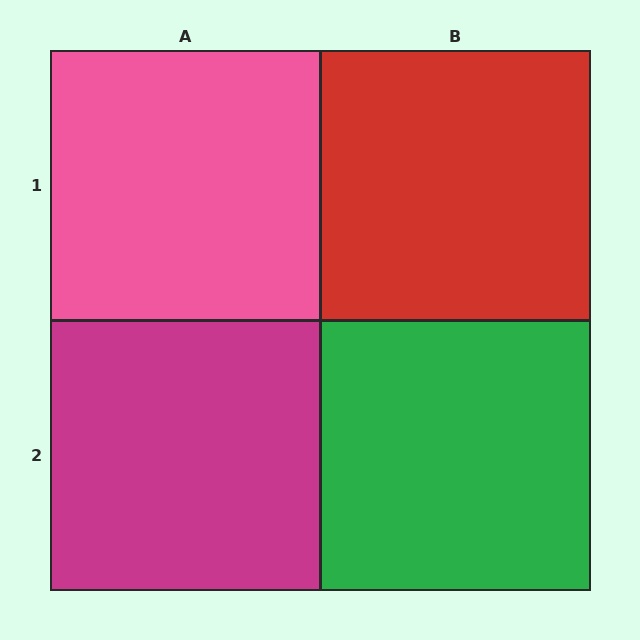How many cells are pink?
1 cell is pink.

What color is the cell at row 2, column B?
Green.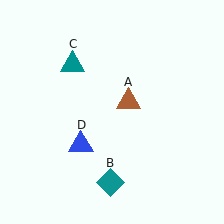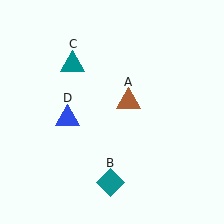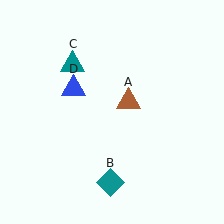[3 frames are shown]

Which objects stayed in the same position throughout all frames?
Brown triangle (object A) and teal diamond (object B) and teal triangle (object C) remained stationary.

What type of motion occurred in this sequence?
The blue triangle (object D) rotated clockwise around the center of the scene.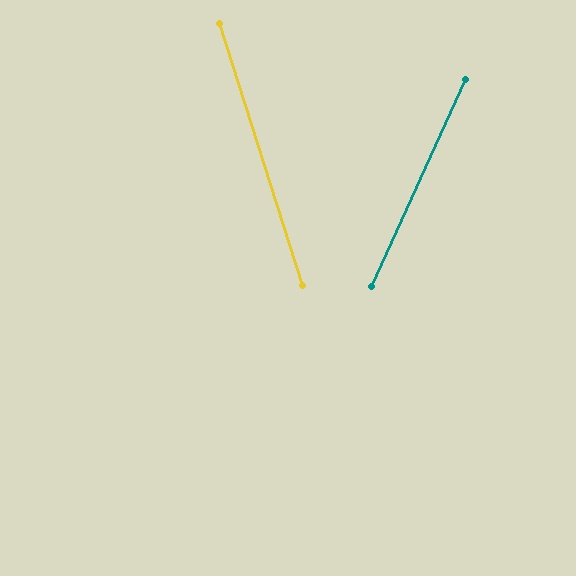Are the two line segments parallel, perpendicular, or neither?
Neither parallel nor perpendicular — they differ by about 42°.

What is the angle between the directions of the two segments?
Approximately 42 degrees.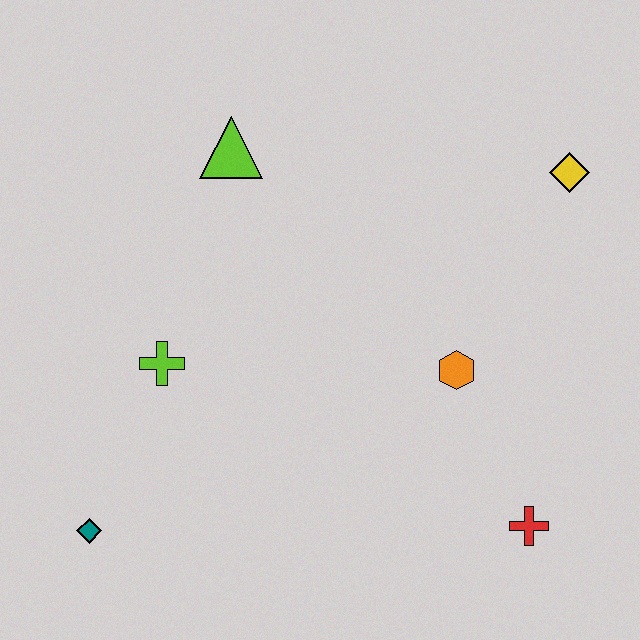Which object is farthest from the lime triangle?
The red cross is farthest from the lime triangle.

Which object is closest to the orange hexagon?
The red cross is closest to the orange hexagon.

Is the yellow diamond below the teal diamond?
No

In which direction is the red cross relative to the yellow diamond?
The red cross is below the yellow diamond.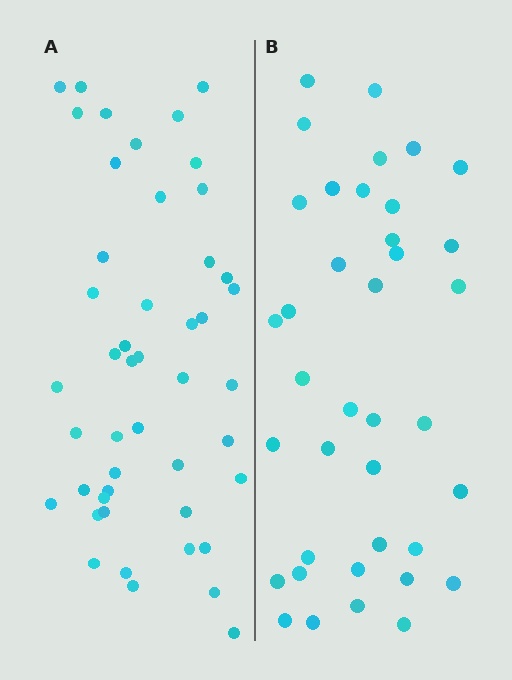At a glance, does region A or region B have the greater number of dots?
Region A (the left region) has more dots.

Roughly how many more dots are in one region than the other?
Region A has roughly 8 or so more dots than region B.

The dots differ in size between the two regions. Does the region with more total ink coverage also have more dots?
No. Region B has more total ink coverage because its dots are larger, but region A actually contains more individual dots. Total area can be misleading — the number of items is what matters here.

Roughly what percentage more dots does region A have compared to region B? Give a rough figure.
About 25% more.